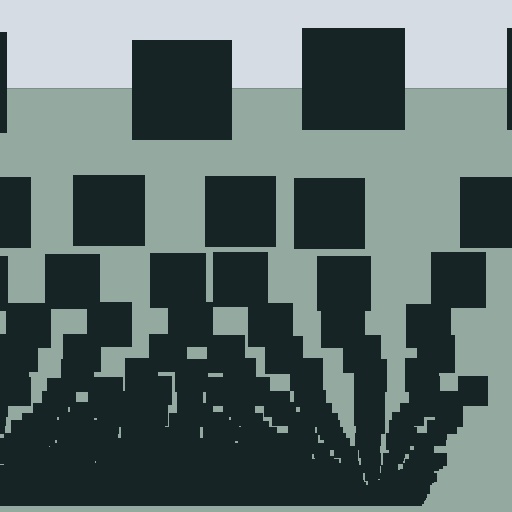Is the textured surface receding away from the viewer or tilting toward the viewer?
The surface appears to tilt toward the viewer. Texture elements get larger and sparser toward the top.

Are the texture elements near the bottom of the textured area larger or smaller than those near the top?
Smaller. The gradient is inverted — elements near the bottom are smaller and denser.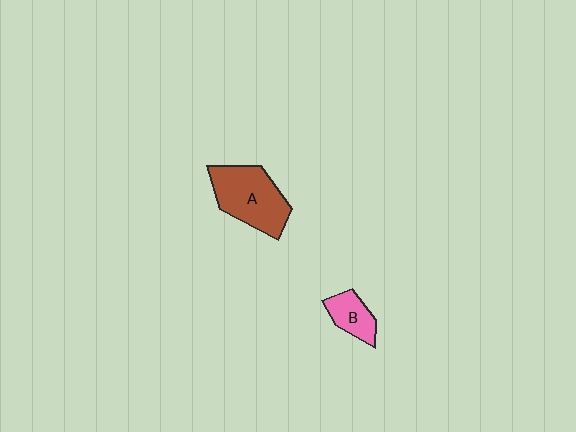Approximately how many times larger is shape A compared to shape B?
Approximately 2.2 times.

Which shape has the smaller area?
Shape B (pink).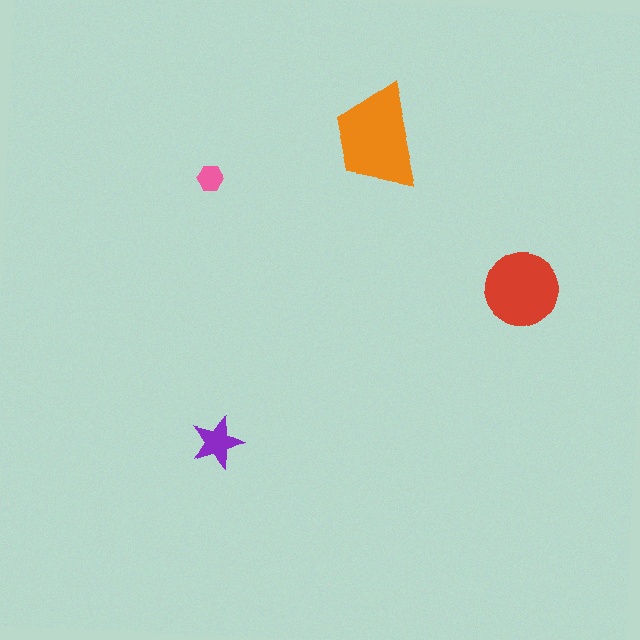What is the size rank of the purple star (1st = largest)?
3rd.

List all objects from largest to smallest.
The orange trapezoid, the red circle, the purple star, the pink hexagon.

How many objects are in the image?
There are 4 objects in the image.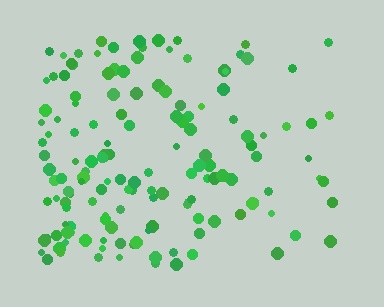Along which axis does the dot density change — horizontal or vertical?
Horizontal.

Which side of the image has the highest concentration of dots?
The left.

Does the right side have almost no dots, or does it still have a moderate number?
Still a moderate number, just noticeably fewer than the left.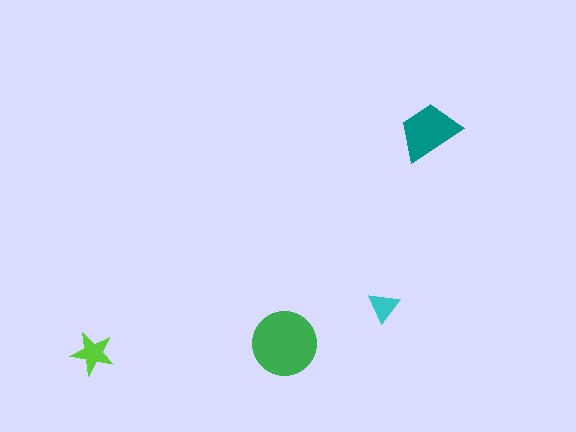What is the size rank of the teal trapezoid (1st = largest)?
2nd.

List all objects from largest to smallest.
The green circle, the teal trapezoid, the lime star, the cyan triangle.